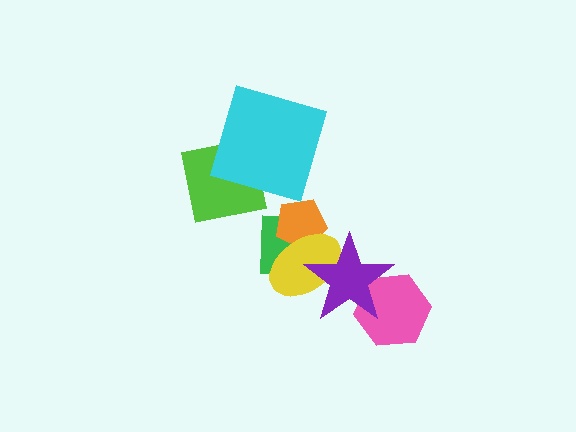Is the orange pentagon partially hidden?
Yes, it is partially covered by another shape.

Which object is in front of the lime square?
The cyan square is in front of the lime square.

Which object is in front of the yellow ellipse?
The purple star is in front of the yellow ellipse.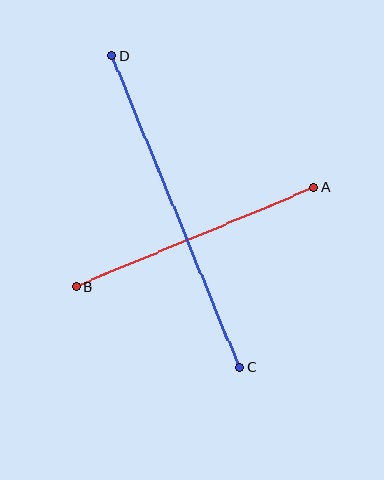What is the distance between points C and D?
The distance is approximately 337 pixels.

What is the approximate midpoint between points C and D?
The midpoint is at approximately (176, 212) pixels.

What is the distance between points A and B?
The distance is approximately 258 pixels.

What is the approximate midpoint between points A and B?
The midpoint is at approximately (195, 237) pixels.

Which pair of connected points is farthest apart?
Points C and D are farthest apart.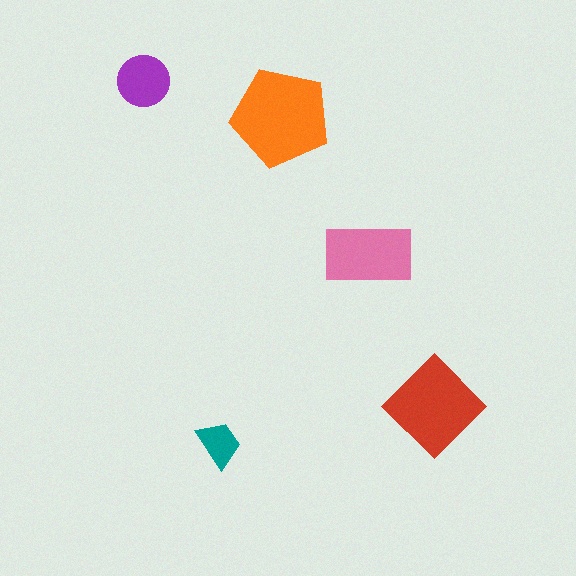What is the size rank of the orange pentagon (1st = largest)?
1st.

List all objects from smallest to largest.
The teal trapezoid, the purple circle, the pink rectangle, the red diamond, the orange pentagon.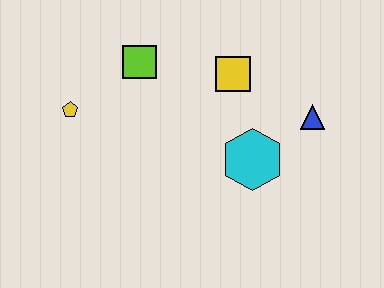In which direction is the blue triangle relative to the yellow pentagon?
The blue triangle is to the right of the yellow pentagon.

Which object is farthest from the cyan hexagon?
The yellow pentagon is farthest from the cyan hexagon.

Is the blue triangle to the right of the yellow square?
Yes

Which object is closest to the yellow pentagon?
The lime square is closest to the yellow pentagon.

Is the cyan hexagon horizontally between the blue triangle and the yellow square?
Yes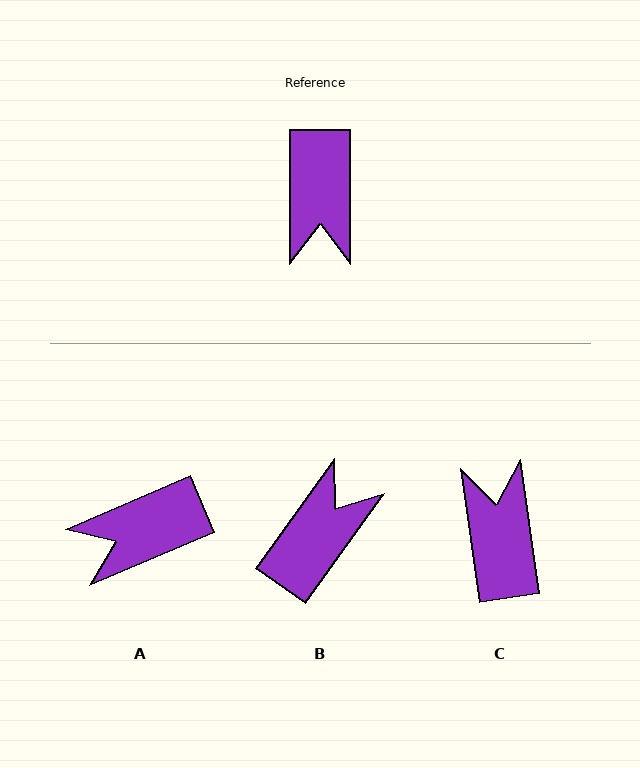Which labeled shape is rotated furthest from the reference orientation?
C, about 172 degrees away.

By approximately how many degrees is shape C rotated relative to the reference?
Approximately 172 degrees clockwise.